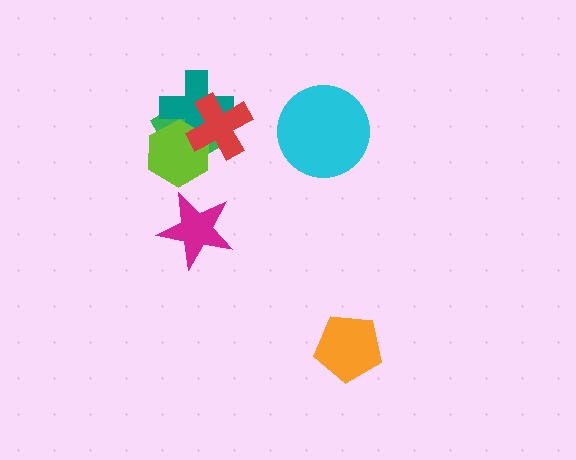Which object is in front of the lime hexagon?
The red cross is in front of the lime hexagon.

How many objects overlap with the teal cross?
3 objects overlap with the teal cross.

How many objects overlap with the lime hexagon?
3 objects overlap with the lime hexagon.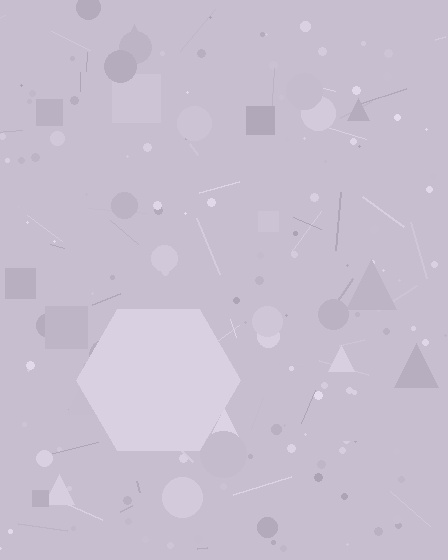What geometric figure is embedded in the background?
A hexagon is embedded in the background.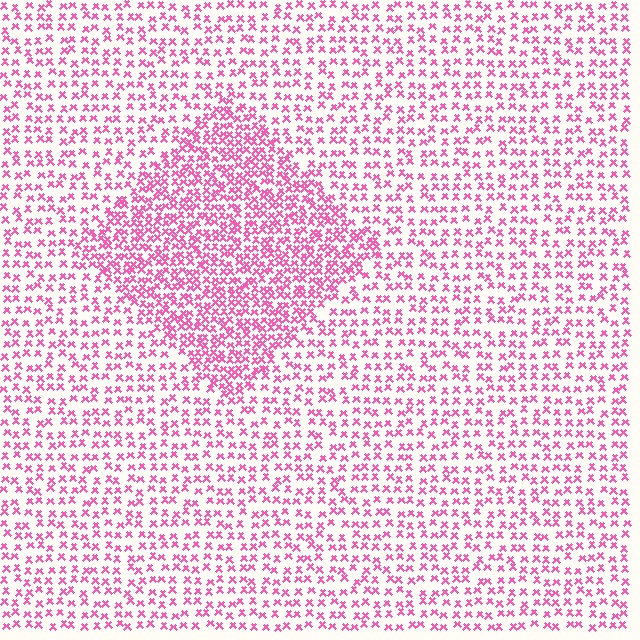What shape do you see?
I see a diamond.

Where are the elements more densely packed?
The elements are more densely packed inside the diamond boundary.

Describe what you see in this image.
The image contains small pink elements arranged at two different densities. A diamond-shaped region is visible where the elements are more densely packed than the surrounding area.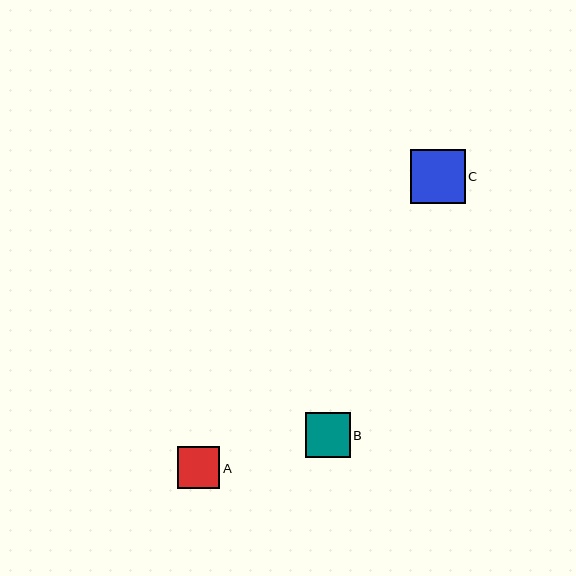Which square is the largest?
Square C is the largest with a size of approximately 55 pixels.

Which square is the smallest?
Square A is the smallest with a size of approximately 42 pixels.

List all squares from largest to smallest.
From largest to smallest: C, B, A.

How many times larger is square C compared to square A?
Square C is approximately 1.3 times the size of square A.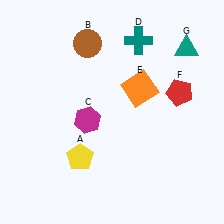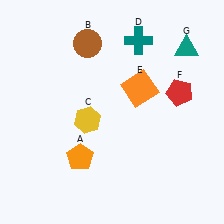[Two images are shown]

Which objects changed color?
A changed from yellow to orange. C changed from magenta to yellow.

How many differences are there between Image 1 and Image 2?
There are 2 differences between the two images.